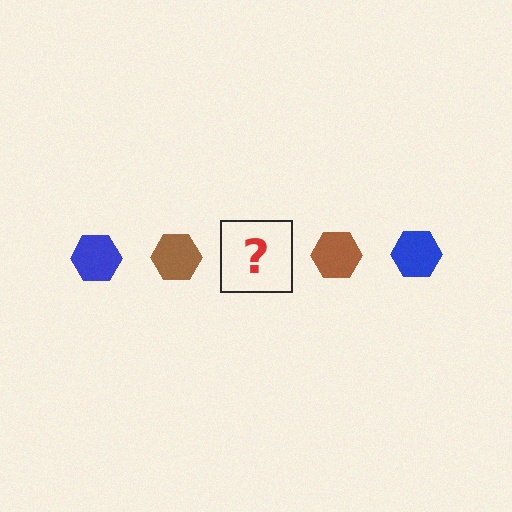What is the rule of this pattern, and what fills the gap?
The rule is that the pattern cycles through blue, brown hexagons. The gap should be filled with a blue hexagon.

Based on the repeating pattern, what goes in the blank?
The blank should be a blue hexagon.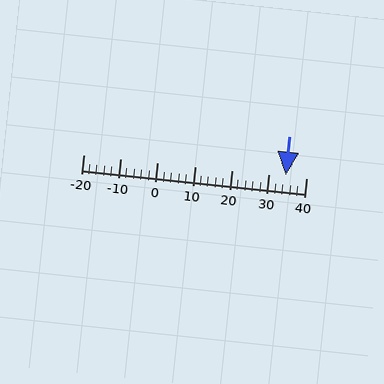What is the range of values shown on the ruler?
The ruler shows values from -20 to 40.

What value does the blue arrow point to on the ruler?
The blue arrow points to approximately 34.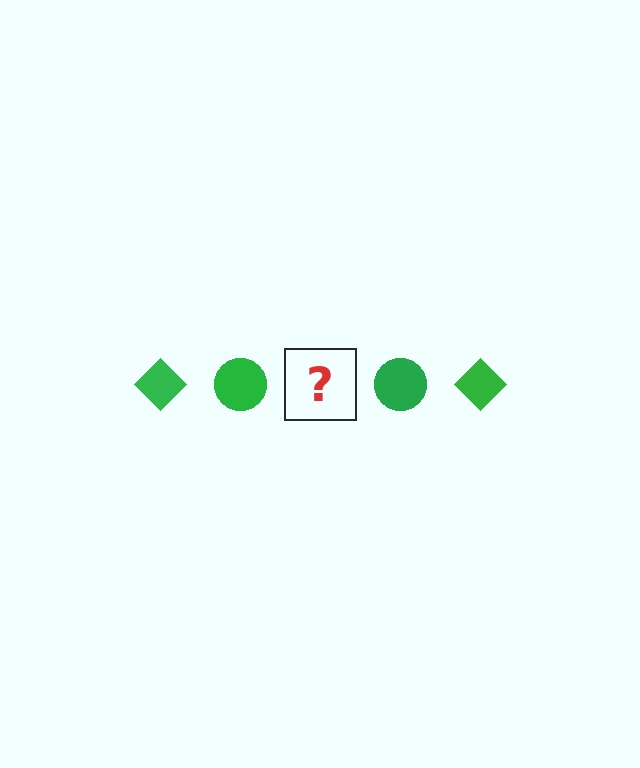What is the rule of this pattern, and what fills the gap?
The rule is that the pattern cycles through diamond, circle shapes in green. The gap should be filled with a green diamond.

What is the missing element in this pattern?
The missing element is a green diamond.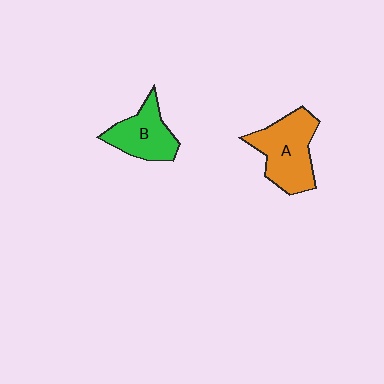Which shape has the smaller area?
Shape B (green).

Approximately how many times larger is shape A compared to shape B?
Approximately 1.3 times.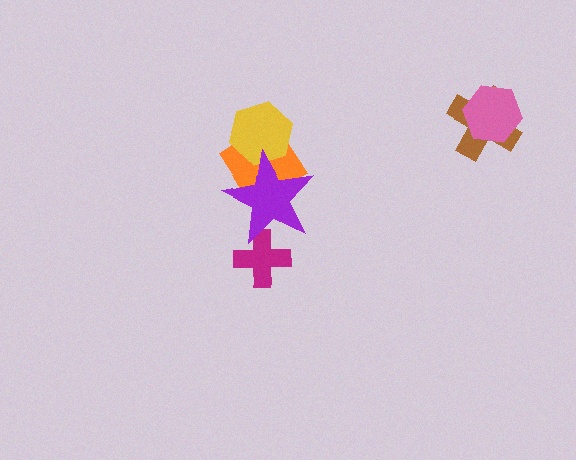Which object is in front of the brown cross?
The pink hexagon is in front of the brown cross.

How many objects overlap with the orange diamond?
2 objects overlap with the orange diamond.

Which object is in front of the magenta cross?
The purple star is in front of the magenta cross.